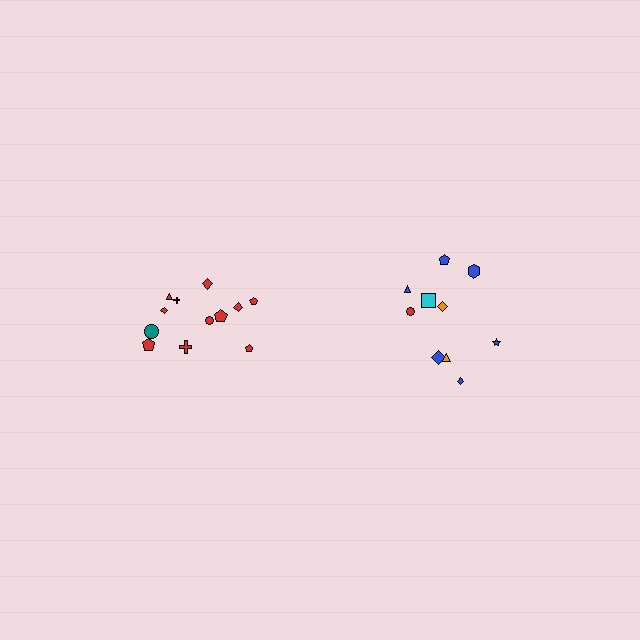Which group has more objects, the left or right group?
The left group.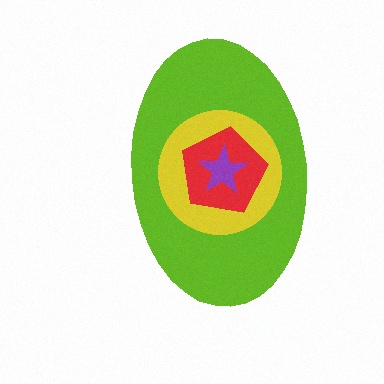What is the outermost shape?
The lime ellipse.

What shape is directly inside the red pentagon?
The purple star.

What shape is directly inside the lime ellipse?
The yellow circle.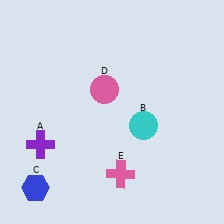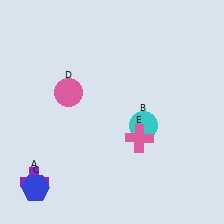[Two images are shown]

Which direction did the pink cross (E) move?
The pink cross (E) moved up.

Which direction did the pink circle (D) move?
The pink circle (D) moved left.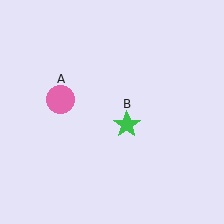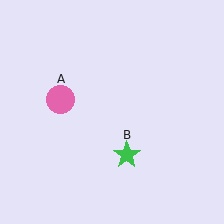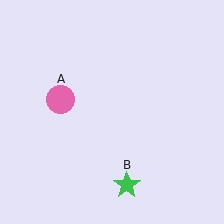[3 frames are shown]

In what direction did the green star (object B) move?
The green star (object B) moved down.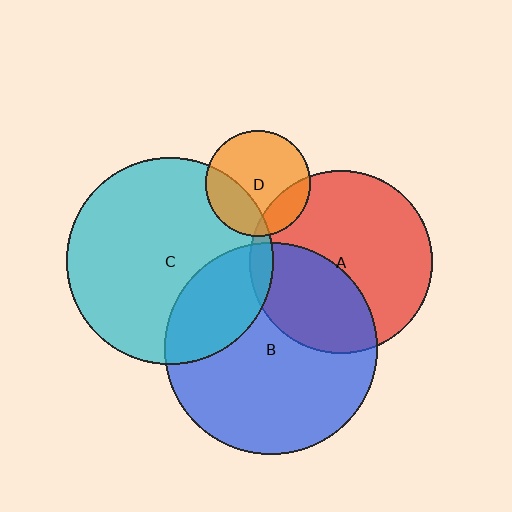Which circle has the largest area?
Circle B (blue).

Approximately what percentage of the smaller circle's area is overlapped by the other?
Approximately 35%.